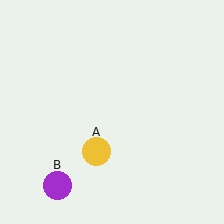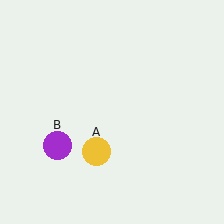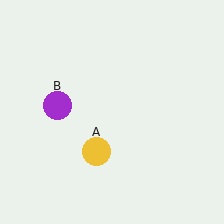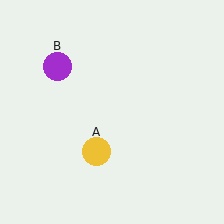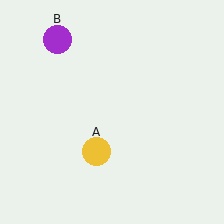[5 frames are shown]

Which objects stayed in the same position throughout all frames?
Yellow circle (object A) remained stationary.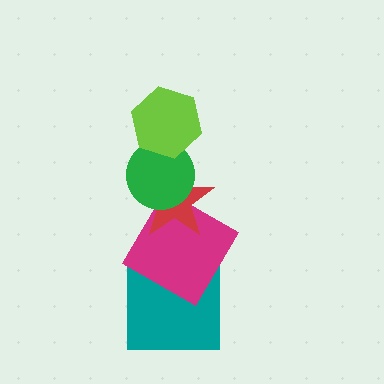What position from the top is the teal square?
The teal square is 5th from the top.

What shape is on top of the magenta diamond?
The red star is on top of the magenta diamond.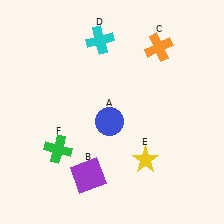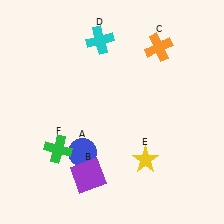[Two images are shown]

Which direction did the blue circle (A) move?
The blue circle (A) moved down.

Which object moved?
The blue circle (A) moved down.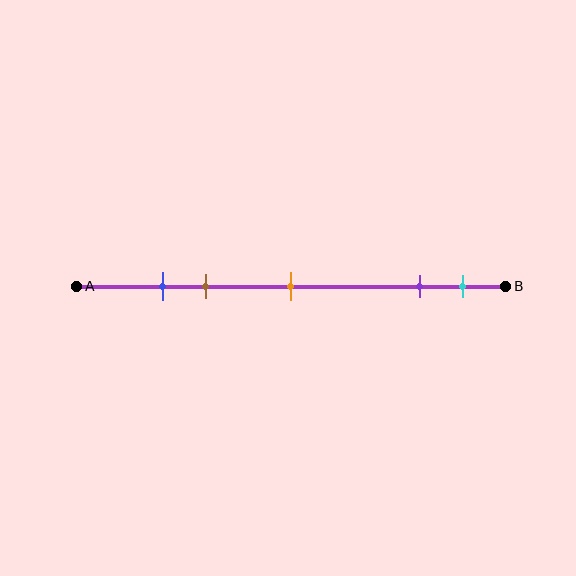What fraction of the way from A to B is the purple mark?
The purple mark is approximately 80% (0.8) of the way from A to B.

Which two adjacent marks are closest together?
The blue and brown marks are the closest adjacent pair.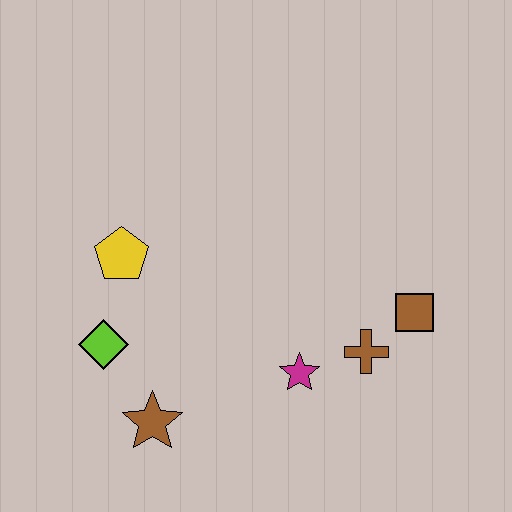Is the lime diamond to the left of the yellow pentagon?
Yes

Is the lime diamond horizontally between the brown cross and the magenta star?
No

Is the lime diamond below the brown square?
Yes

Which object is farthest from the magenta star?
The yellow pentagon is farthest from the magenta star.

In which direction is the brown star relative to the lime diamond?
The brown star is below the lime diamond.